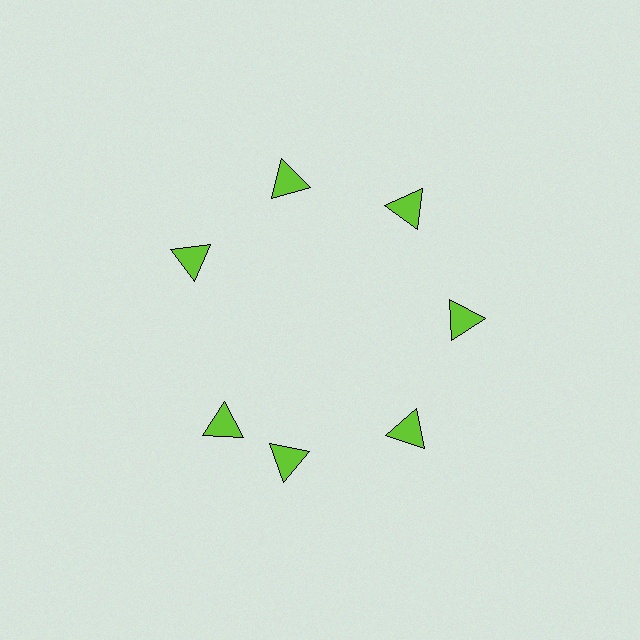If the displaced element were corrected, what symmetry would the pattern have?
It would have 7-fold rotational symmetry — the pattern would map onto itself every 51 degrees.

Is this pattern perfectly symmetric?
No. The 7 lime triangles are arranged in a ring, but one element near the 8 o'clock position is rotated out of alignment along the ring, breaking the 7-fold rotational symmetry.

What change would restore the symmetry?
The symmetry would be restored by rotating it back into even spacing with its neighbors so that all 7 triangles sit at equal angles and equal distance from the center.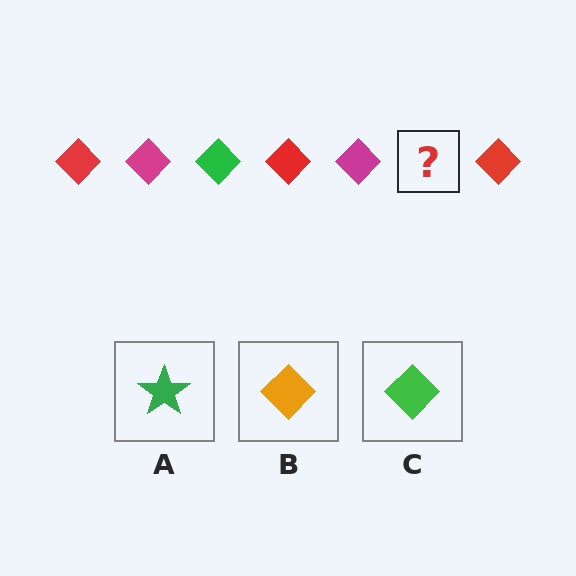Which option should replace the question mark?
Option C.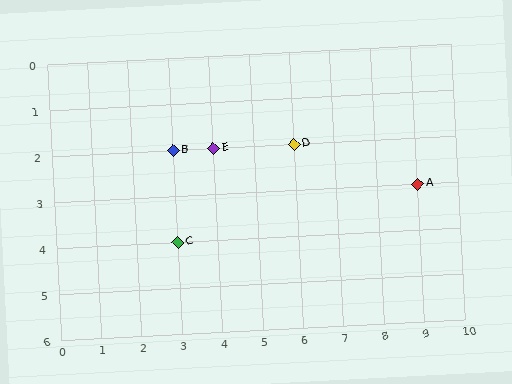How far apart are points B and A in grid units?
Points B and A are 6 columns and 1 row apart (about 6.1 grid units diagonally).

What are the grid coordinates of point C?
Point C is at grid coordinates (3, 4).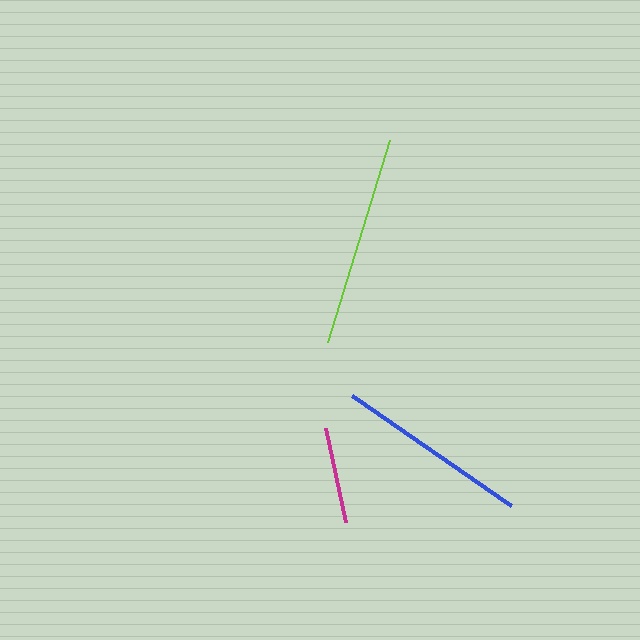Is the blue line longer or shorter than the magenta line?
The blue line is longer than the magenta line.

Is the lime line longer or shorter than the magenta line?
The lime line is longer than the magenta line.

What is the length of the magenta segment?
The magenta segment is approximately 96 pixels long.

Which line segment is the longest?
The lime line is the longest at approximately 212 pixels.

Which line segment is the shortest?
The magenta line is the shortest at approximately 96 pixels.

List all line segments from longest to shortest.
From longest to shortest: lime, blue, magenta.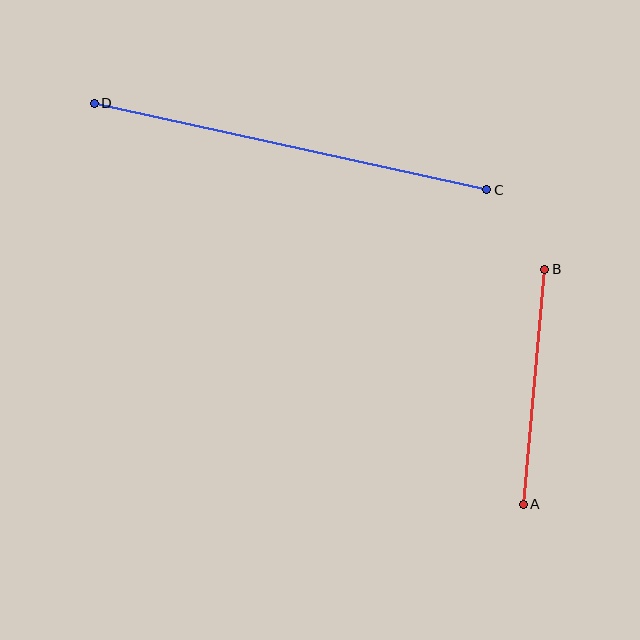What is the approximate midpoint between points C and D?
The midpoint is at approximately (291, 146) pixels.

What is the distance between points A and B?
The distance is approximately 236 pixels.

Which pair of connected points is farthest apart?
Points C and D are farthest apart.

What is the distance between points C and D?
The distance is approximately 402 pixels.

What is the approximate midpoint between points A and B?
The midpoint is at approximately (534, 387) pixels.